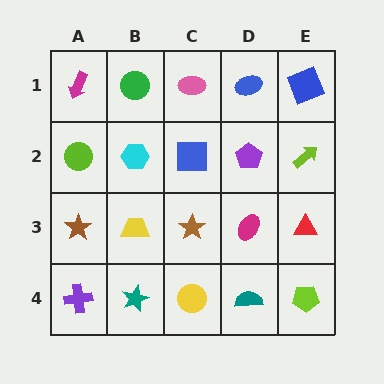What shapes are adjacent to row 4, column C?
A brown star (row 3, column C), a teal star (row 4, column B), a teal semicircle (row 4, column D).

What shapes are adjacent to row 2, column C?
A pink ellipse (row 1, column C), a brown star (row 3, column C), a cyan hexagon (row 2, column B), a purple pentagon (row 2, column D).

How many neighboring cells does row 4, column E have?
2.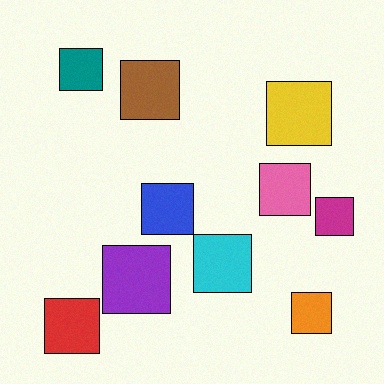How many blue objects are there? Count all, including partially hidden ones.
There is 1 blue object.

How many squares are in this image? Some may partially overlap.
There are 10 squares.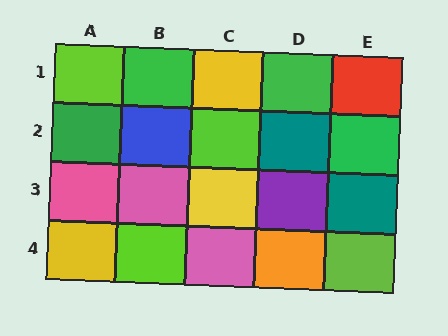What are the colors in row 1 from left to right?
Lime, green, yellow, green, red.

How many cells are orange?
1 cell is orange.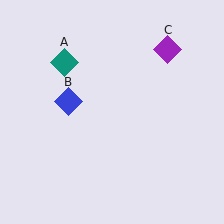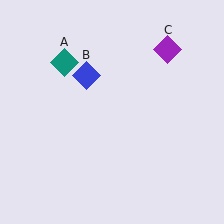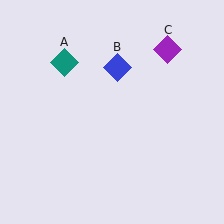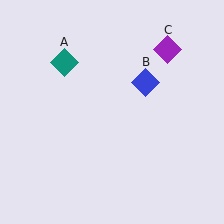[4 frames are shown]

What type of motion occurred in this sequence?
The blue diamond (object B) rotated clockwise around the center of the scene.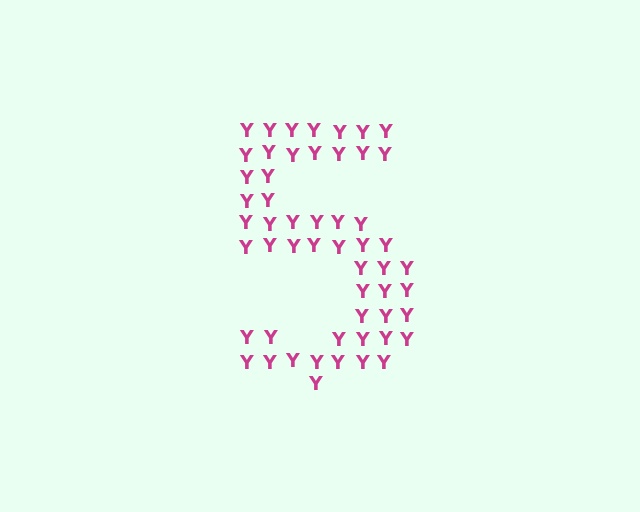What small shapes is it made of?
It is made of small letter Y's.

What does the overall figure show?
The overall figure shows the digit 5.